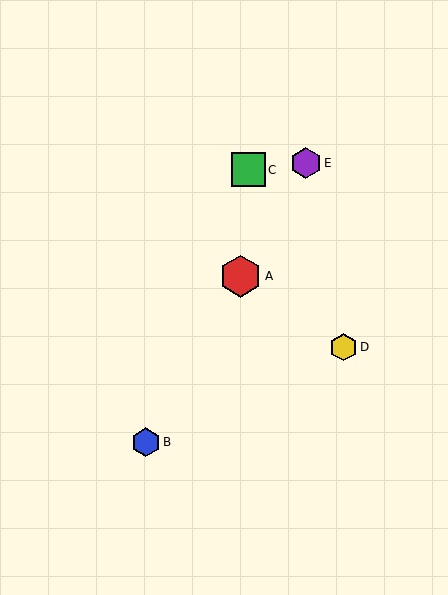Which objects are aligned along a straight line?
Objects A, B, E are aligned along a straight line.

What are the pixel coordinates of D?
Object D is at (344, 347).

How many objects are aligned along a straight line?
3 objects (A, B, E) are aligned along a straight line.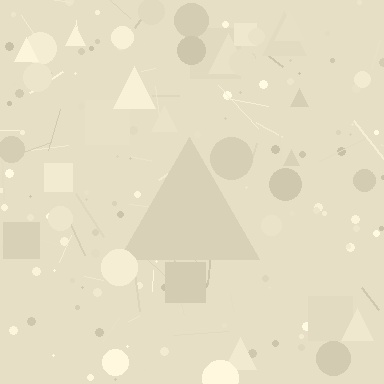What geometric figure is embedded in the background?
A triangle is embedded in the background.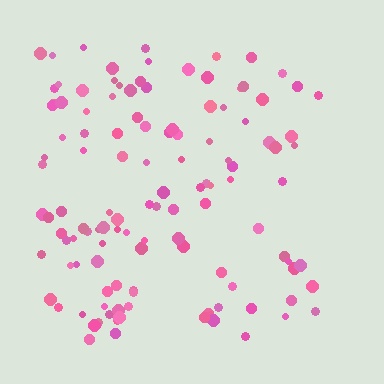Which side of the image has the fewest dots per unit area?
The right.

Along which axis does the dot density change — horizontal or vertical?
Horizontal.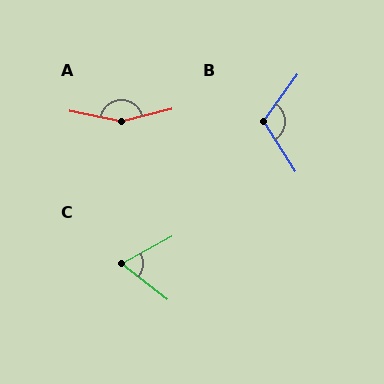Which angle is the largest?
A, at approximately 154 degrees.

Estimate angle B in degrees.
Approximately 112 degrees.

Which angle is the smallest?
C, at approximately 67 degrees.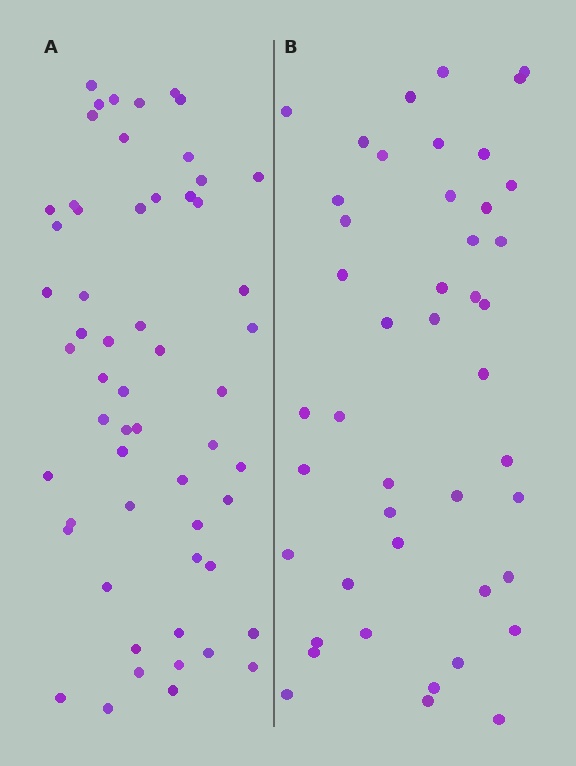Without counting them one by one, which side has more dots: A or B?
Region A (the left region) has more dots.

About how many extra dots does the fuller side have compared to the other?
Region A has roughly 12 or so more dots than region B.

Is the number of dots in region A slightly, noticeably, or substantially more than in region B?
Region A has noticeably more, but not dramatically so. The ratio is roughly 1.3 to 1.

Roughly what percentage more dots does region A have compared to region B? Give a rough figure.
About 25% more.